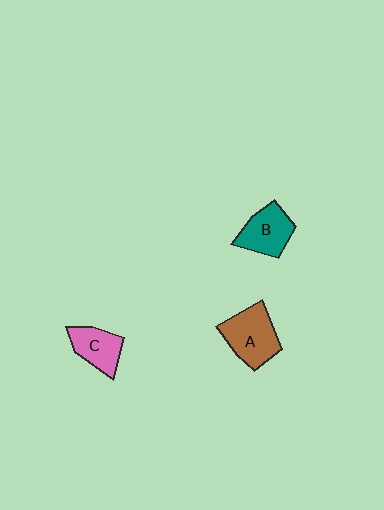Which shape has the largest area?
Shape A (brown).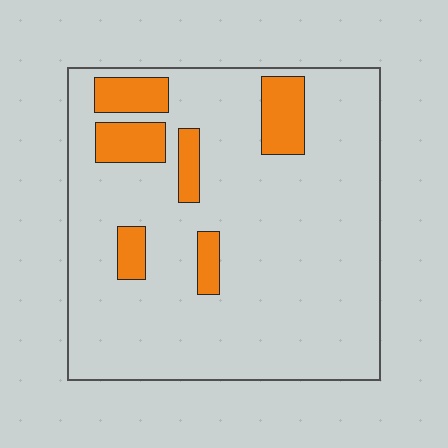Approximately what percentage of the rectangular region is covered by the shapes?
Approximately 15%.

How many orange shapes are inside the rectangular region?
6.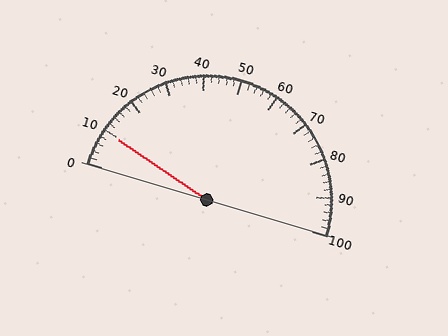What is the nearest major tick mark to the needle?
The nearest major tick mark is 10.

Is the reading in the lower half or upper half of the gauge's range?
The reading is in the lower half of the range (0 to 100).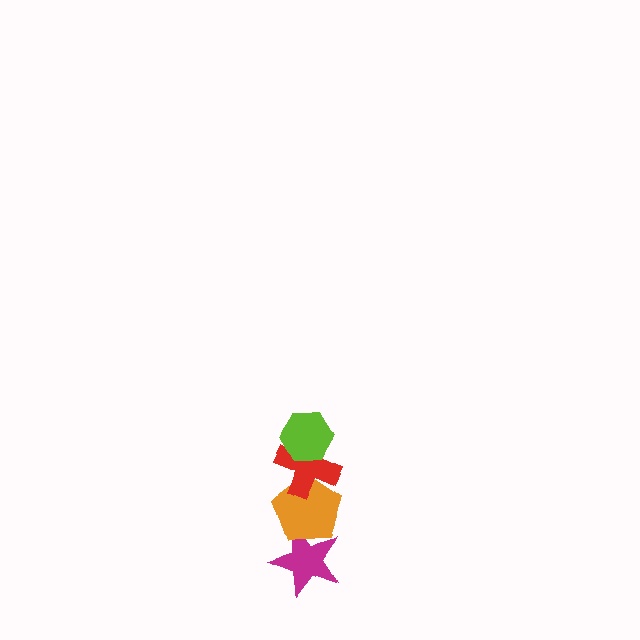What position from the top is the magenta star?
The magenta star is 4th from the top.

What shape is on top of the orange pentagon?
The red cross is on top of the orange pentagon.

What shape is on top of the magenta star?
The orange pentagon is on top of the magenta star.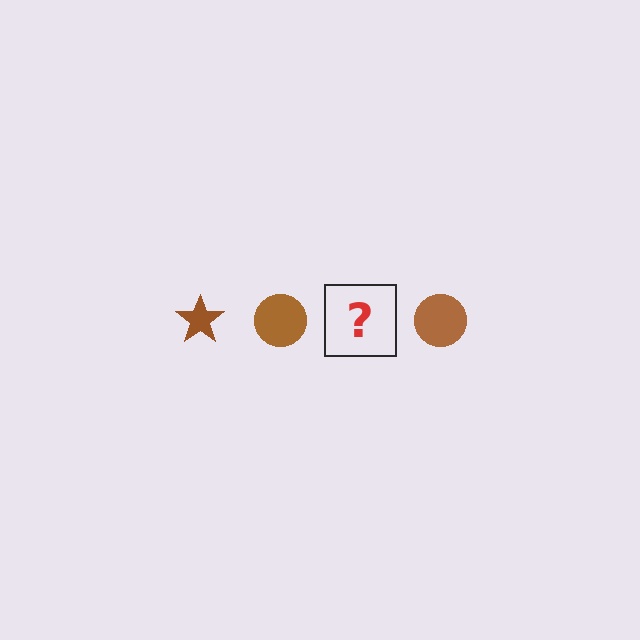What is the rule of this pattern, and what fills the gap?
The rule is that the pattern cycles through star, circle shapes in brown. The gap should be filled with a brown star.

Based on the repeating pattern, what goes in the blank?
The blank should be a brown star.